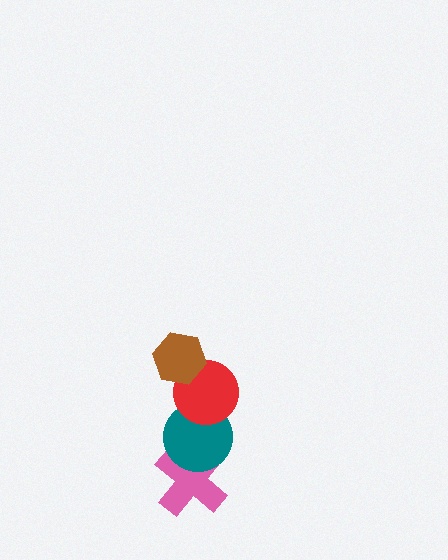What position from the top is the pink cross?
The pink cross is 4th from the top.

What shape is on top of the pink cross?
The teal circle is on top of the pink cross.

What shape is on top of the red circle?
The brown hexagon is on top of the red circle.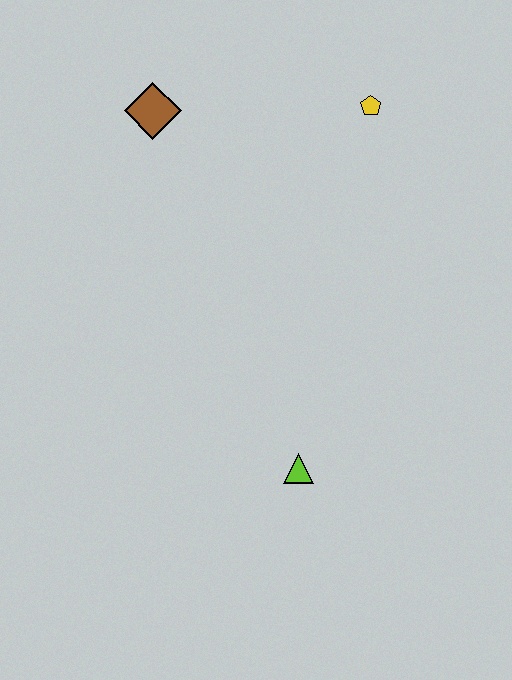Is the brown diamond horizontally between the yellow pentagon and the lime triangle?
No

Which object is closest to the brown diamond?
The yellow pentagon is closest to the brown diamond.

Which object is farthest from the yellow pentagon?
The lime triangle is farthest from the yellow pentagon.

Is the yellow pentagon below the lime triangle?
No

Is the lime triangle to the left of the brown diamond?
No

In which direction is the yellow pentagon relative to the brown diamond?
The yellow pentagon is to the right of the brown diamond.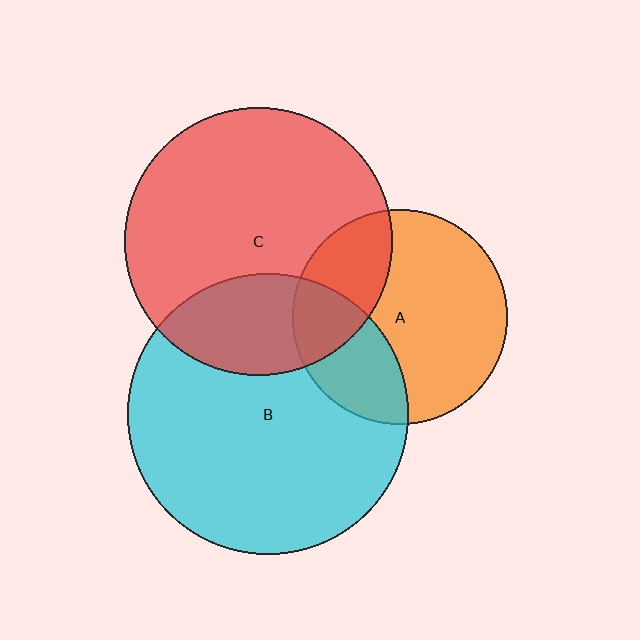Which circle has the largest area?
Circle B (cyan).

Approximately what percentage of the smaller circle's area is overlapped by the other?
Approximately 25%.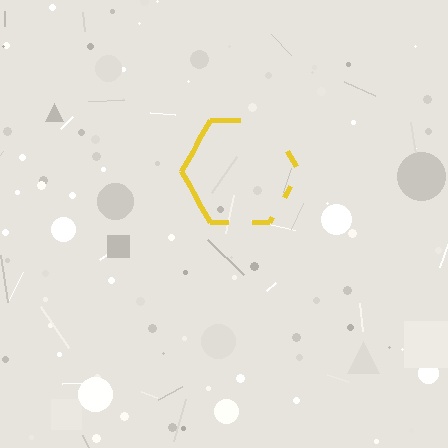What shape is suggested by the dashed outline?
The dashed outline suggests a hexagon.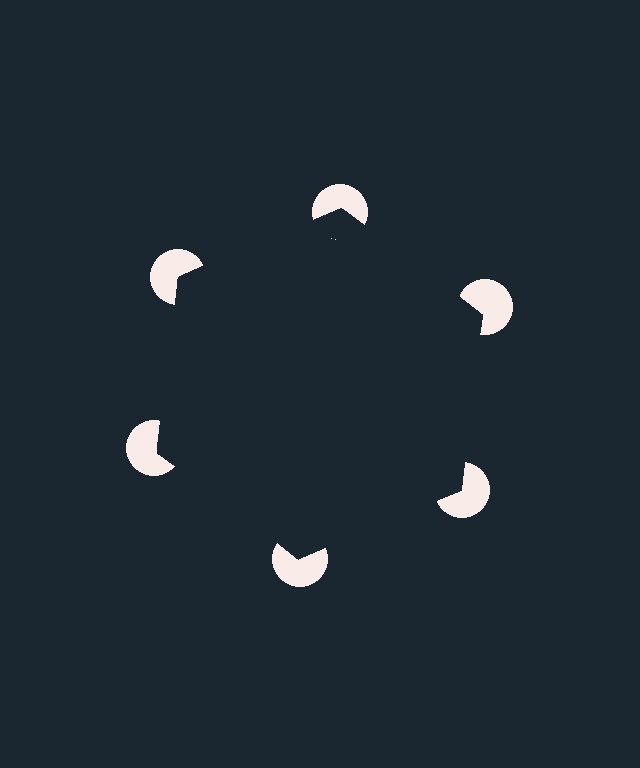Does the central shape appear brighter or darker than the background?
It typically appears slightly darker than the background, even though no actual brightness change is drawn.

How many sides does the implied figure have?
6 sides.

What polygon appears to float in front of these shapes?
An illusory hexagon — its edges are inferred from the aligned wedge cuts in the pac-man discs, not physically drawn.